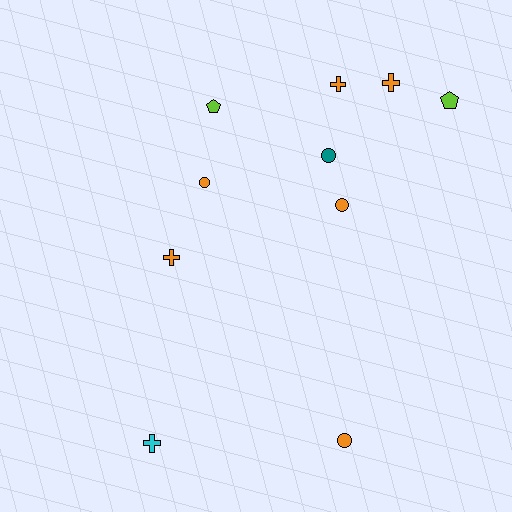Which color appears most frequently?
Orange, with 6 objects.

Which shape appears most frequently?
Cross, with 4 objects.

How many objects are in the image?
There are 10 objects.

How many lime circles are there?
There are no lime circles.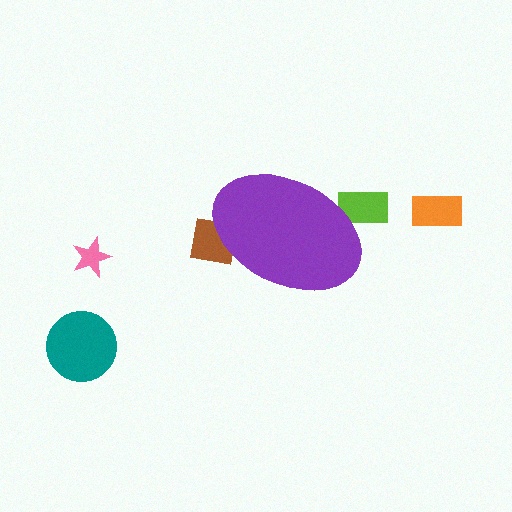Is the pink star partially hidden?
No, the pink star is fully visible.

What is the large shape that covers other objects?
A purple ellipse.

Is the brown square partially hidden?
Yes, the brown square is partially hidden behind the purple ellipse.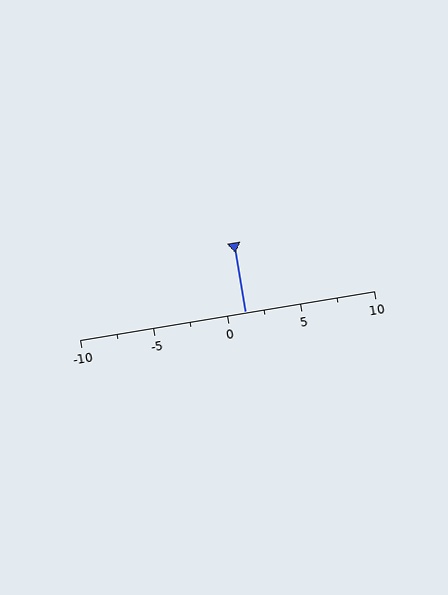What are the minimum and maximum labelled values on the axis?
The axis runs from -10 to 10.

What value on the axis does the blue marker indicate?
The marker indicates approximately 1.2.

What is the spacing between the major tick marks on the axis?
The major ticks are spaced 5 apart.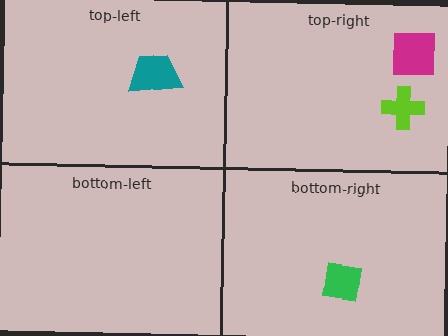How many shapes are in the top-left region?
1.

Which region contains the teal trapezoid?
The top-left region.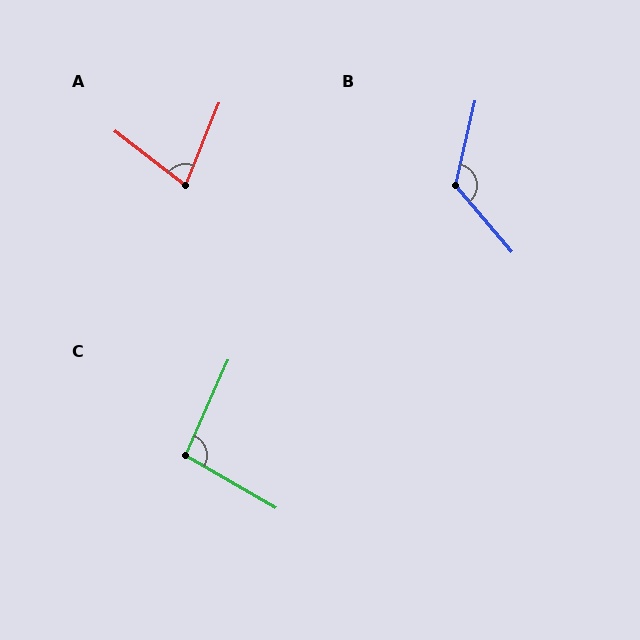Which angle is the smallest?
A, at approximately 75 degrees.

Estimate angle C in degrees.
Approximately 96 degrees.